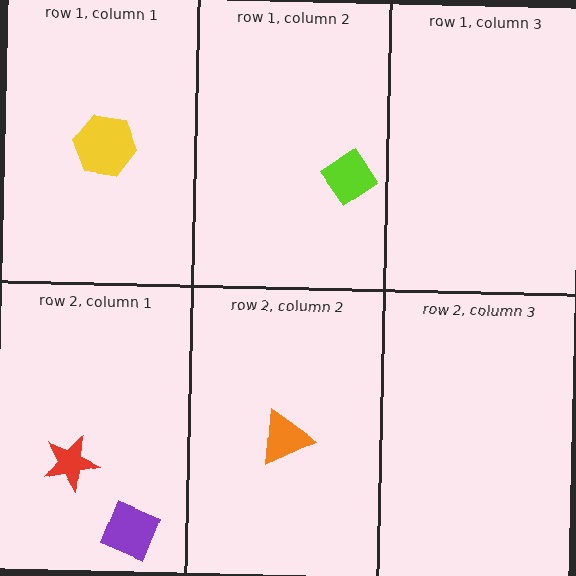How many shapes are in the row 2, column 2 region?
1.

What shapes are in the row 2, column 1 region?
The red star, the purple diamond.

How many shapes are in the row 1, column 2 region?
1.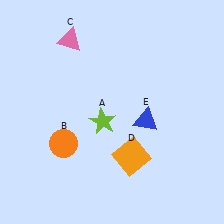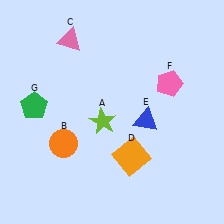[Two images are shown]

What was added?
A pink pentagon (F), a green pentagon (G) were added in Image 2.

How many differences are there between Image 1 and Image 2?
There are 2 differences between the two images.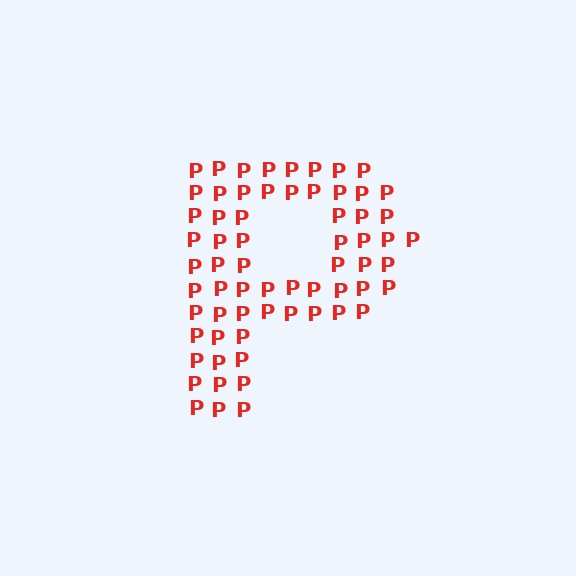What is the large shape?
The large shape is the letter P.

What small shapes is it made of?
It is made of small letter P's.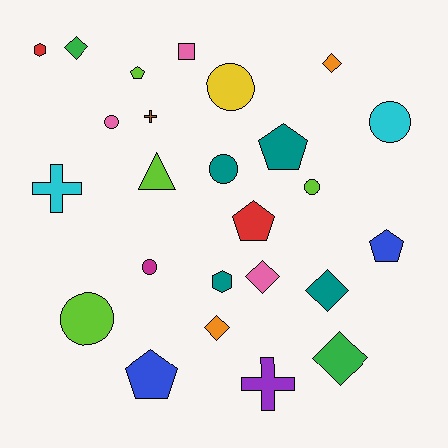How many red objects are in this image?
There are 2 red objects.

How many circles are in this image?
There are 7 circles.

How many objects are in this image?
There are 25 objects.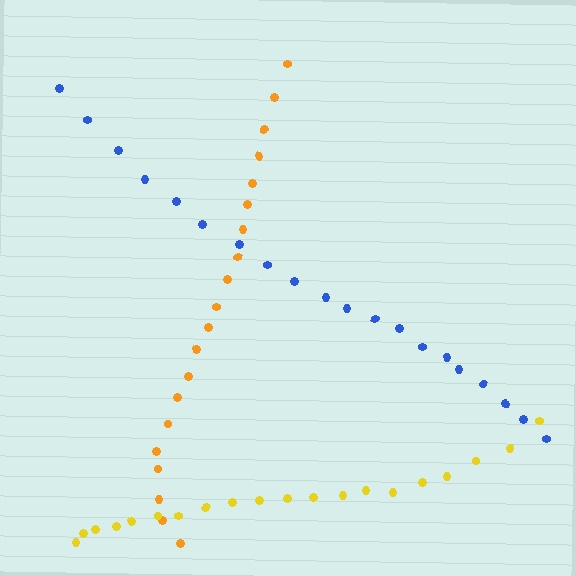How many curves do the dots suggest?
There are 3 distinct paths.